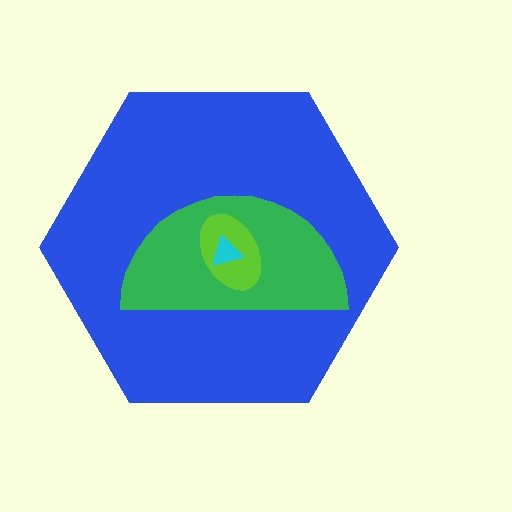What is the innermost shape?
The cyan triangle.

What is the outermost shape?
The blue hexagon.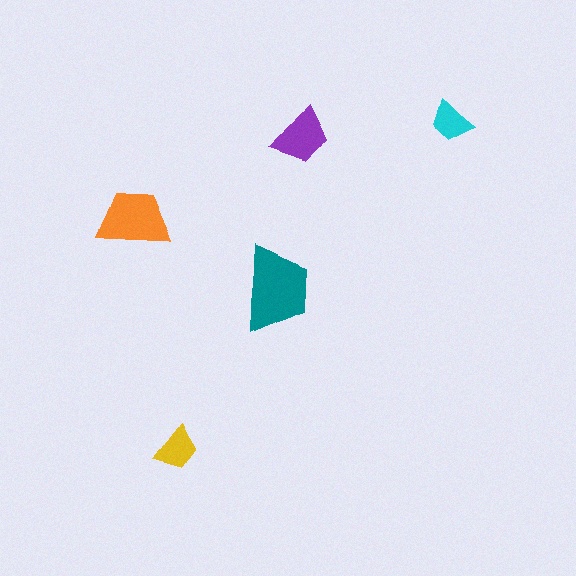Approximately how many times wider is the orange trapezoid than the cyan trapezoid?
About 1.5 times wider.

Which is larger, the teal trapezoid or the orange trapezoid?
The teal one.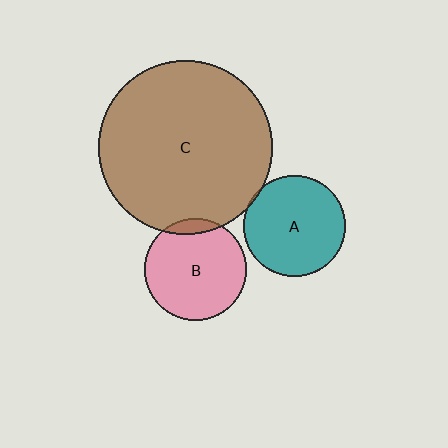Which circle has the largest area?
Circle C (brown).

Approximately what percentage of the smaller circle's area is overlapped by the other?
Approximately 10%.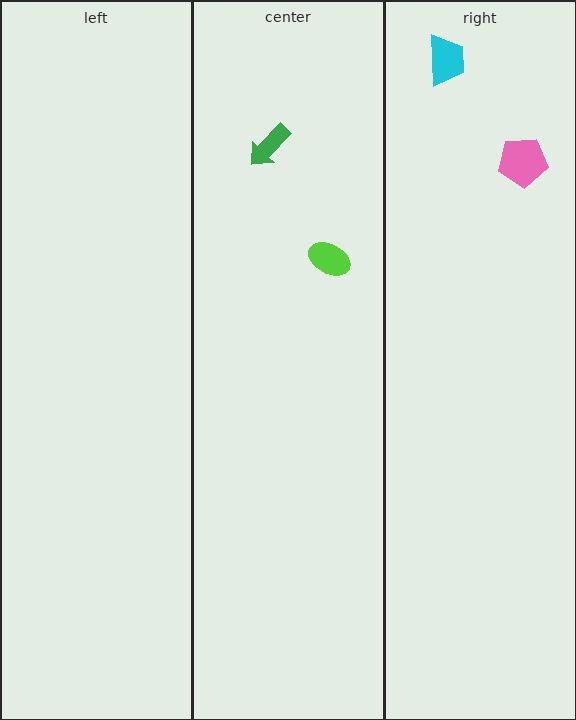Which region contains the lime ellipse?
The center region.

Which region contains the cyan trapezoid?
The right region.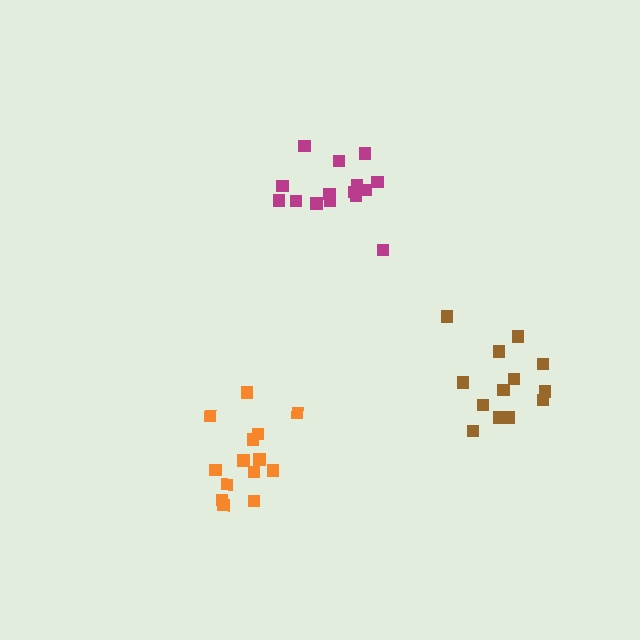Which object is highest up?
The magenta cluster is topmost.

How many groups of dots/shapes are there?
There are 3 groups.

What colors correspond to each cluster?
The clusters are colored: magenta, brown, orange.